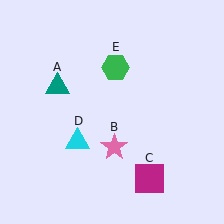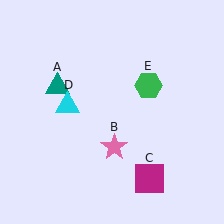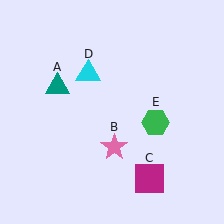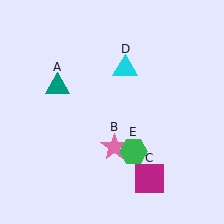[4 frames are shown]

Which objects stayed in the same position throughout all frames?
Teal triangle (object A) and pink star (object B) and magenta square (object C) remained stationary.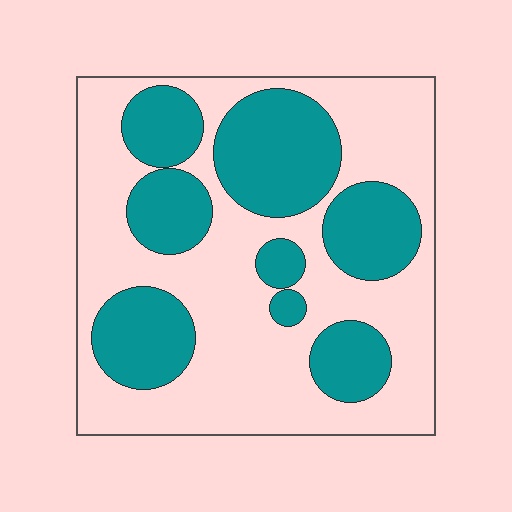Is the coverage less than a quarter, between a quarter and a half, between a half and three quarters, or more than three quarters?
Between a quarter and a half.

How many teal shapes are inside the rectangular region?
8.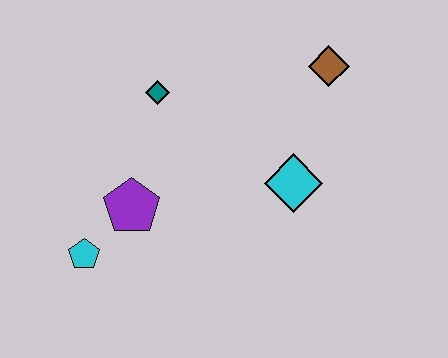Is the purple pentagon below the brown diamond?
Yes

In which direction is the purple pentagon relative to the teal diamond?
The purple pentagon is below the teal diamond.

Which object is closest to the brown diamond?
The cyan diamond is closest to the brown diamond.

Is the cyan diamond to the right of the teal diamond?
Yes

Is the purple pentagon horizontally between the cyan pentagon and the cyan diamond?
Yes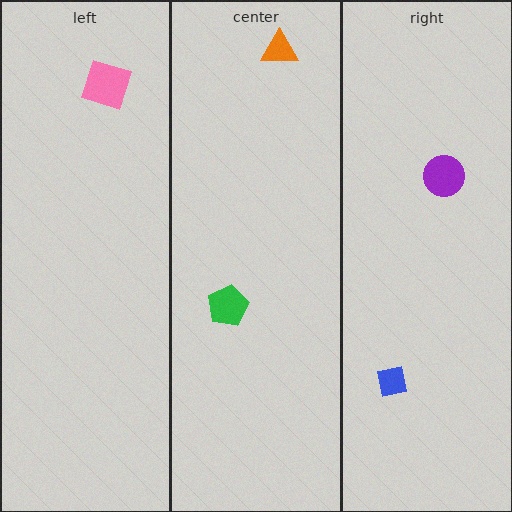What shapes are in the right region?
The blue square, the purple circle.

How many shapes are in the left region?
1.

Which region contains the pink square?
The left region.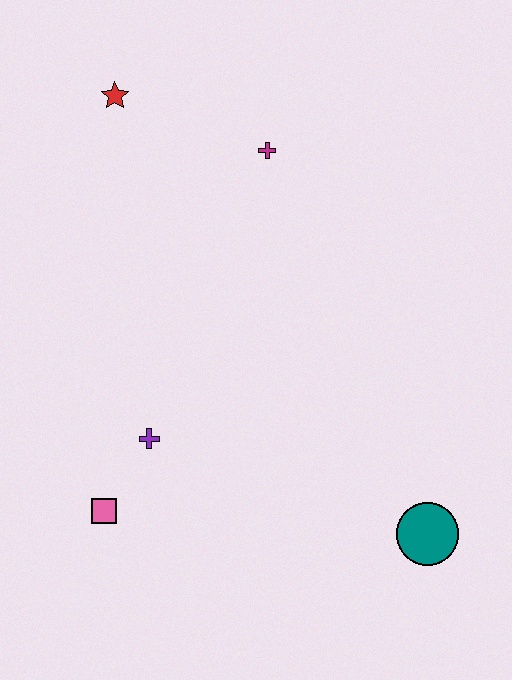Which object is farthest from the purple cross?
The red star is farthest from the purple cross.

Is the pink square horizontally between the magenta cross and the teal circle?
No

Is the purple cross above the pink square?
Yes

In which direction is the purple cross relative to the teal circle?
The purple cross is to the left of the teal circle.